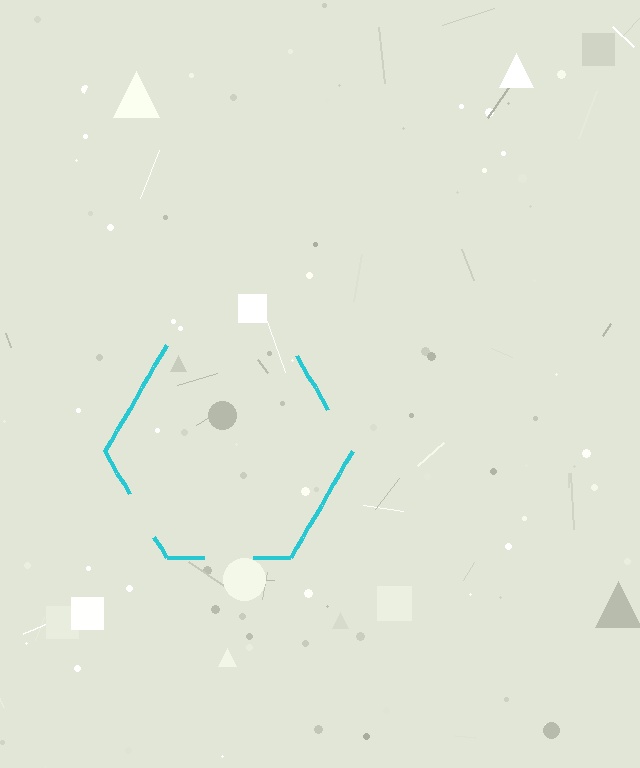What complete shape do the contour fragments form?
The contour fragments form a hexagon.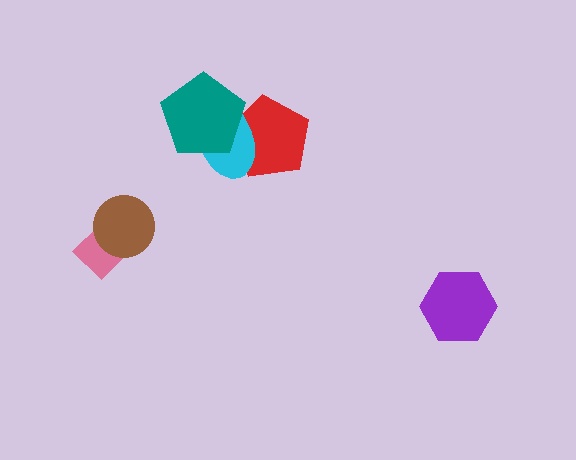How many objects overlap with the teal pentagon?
2 objects overlap with the teal pentagon.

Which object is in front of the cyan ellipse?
The teal pentagon is in front of the cyan ellipse.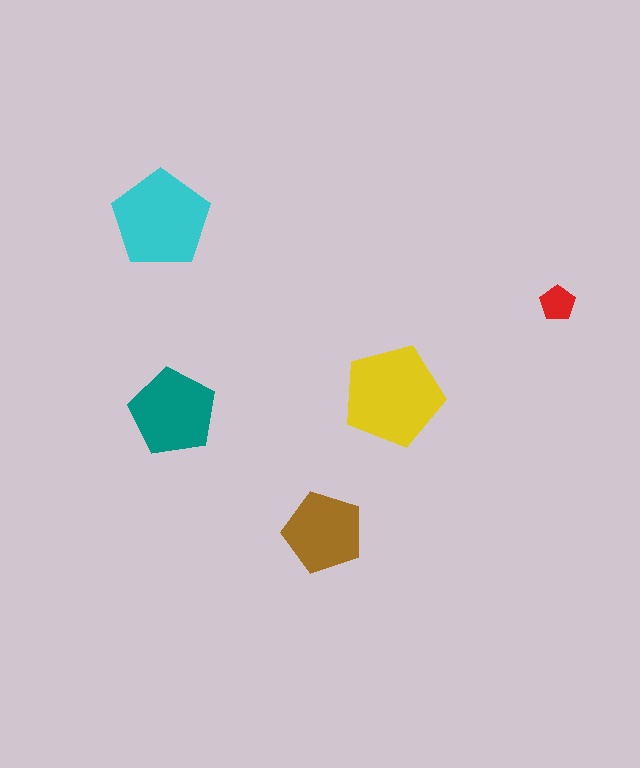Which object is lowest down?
The brown pentagon is bottommost.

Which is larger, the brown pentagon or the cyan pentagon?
The cyan one.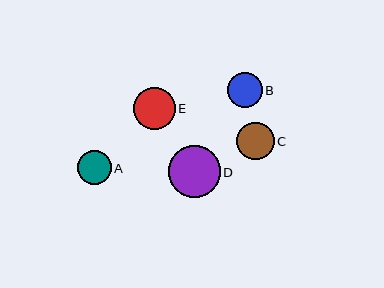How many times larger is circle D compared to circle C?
Circle D is approximately 1.4 times the size of circle C.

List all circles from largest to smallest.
From largest to smallest: D, E, C, B, A.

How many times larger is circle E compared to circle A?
Circle E is approximately 1.2 times the size of circle A.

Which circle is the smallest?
Circle A is the smallest with a size of approximately 34 pixels.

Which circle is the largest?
Circle D is the largest with a size of approximately 52 pixels.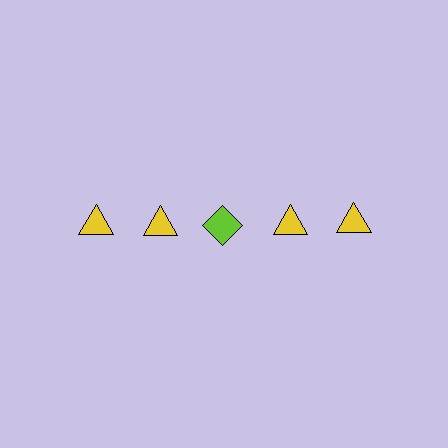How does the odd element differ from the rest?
It differs in both color (lime instead of yellow) and shape (diamond instead of triangle).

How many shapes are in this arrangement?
There are 5 shapes arranged in a grid pattern.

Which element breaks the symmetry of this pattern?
The lime diamond in the top row, center column breaks the symmetry. All other shapes are yellow triangles.